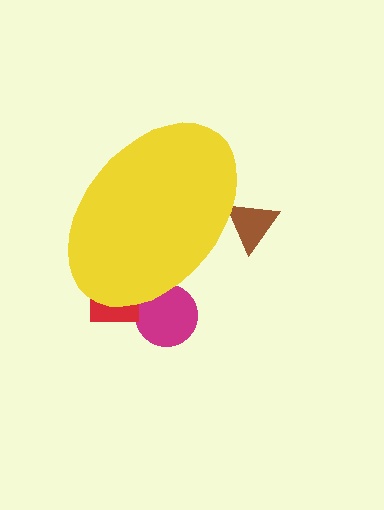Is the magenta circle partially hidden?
Yes, the magenta circle is partially hidden behind the yellow ellipse.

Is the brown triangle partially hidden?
Yes, the brown triangle is partially hidden behind the yellow ellipse.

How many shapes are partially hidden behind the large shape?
3 shapes are partially hidden.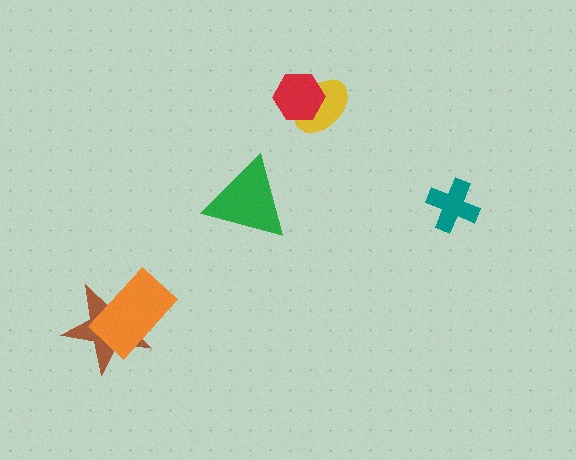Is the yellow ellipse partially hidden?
Yes, it is partially covered by another shape.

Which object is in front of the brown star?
The orange rectangle is in front of the brown star.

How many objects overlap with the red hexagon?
1 object overlaps with the red hexagon.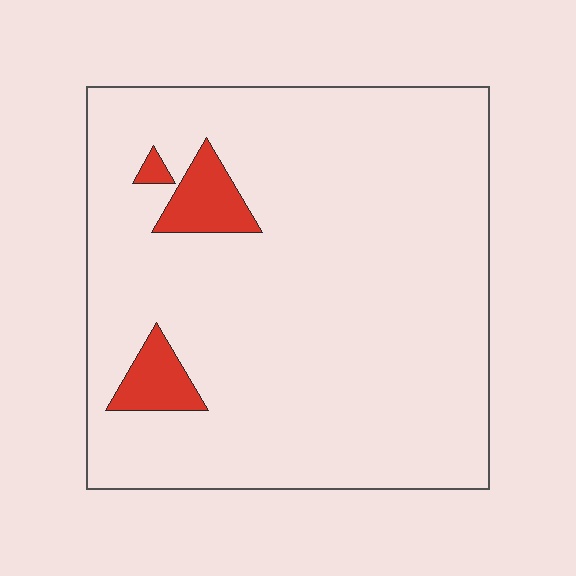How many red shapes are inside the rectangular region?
3.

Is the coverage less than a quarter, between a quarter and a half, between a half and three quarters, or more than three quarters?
Less than a quarter.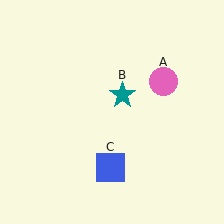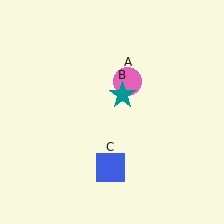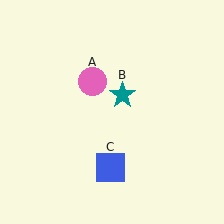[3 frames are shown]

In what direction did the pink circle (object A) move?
The pink circle (object A) moved left.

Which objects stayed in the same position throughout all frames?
Teal star (object B) and blue square (object C) remained stationary.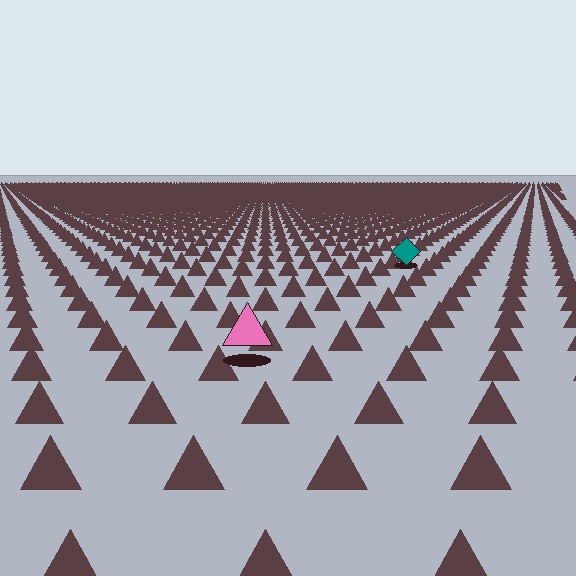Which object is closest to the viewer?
The pink triangle is closest. The texture marks near it are larger and more spread out.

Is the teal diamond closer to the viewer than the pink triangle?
No. The pink triangle is closer — you can tell from the texture gradient: the ground texture is coarser near it.